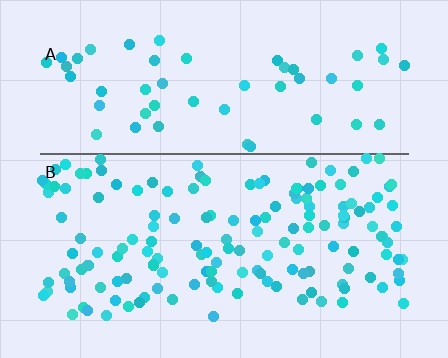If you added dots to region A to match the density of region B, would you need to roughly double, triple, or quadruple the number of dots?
Approximately triple.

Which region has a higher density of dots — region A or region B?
B (the bottom).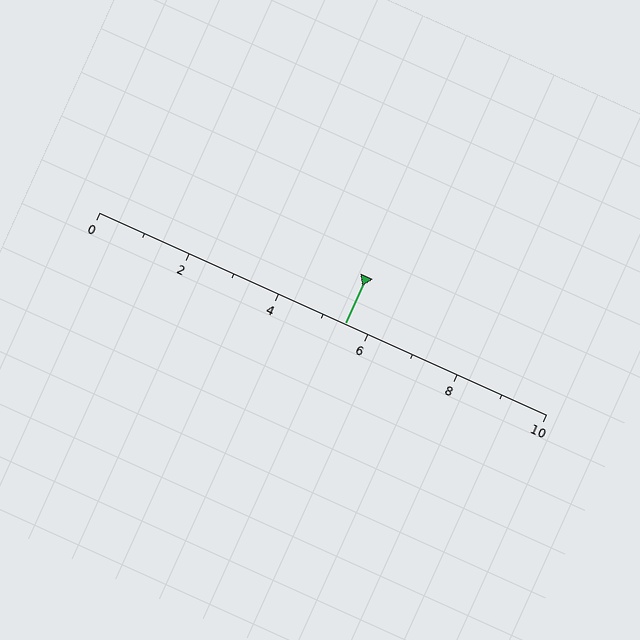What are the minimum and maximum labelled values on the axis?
The axis runs from 0 to 10.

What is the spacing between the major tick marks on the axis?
The major ticks are spaced 2 apart.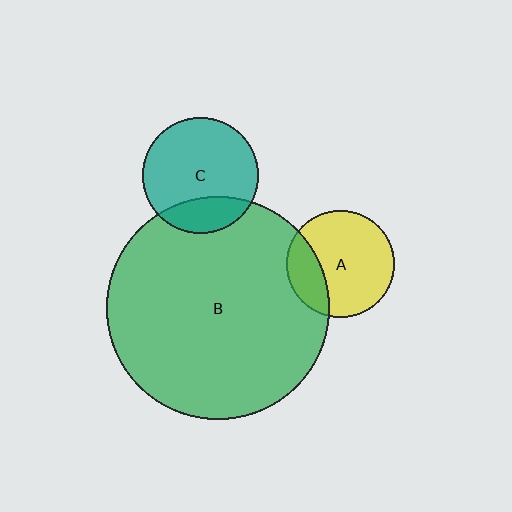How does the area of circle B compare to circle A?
Approximately 4.3 times.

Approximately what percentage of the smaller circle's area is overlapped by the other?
Approximately 20%.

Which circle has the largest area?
Circle B (green).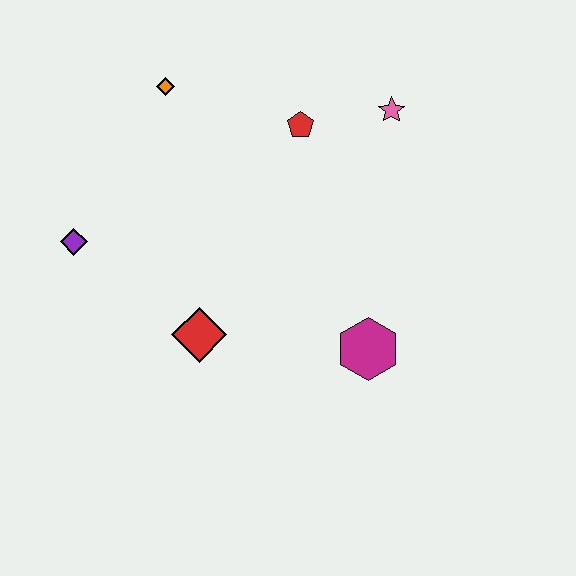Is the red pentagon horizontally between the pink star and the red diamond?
Yes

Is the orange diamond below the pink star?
No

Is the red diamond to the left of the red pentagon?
Yes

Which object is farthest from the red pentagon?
The purple diamond is farthest from the red pentagon.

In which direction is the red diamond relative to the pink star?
The red diamond is below the pink star.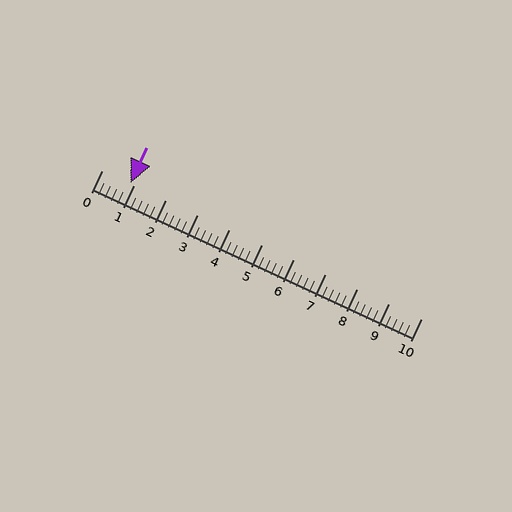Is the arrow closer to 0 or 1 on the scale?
The arrow is closer to 1.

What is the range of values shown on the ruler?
The ruler shows values from 0 to 10.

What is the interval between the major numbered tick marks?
The major tick marks are spaced 1 units apart.